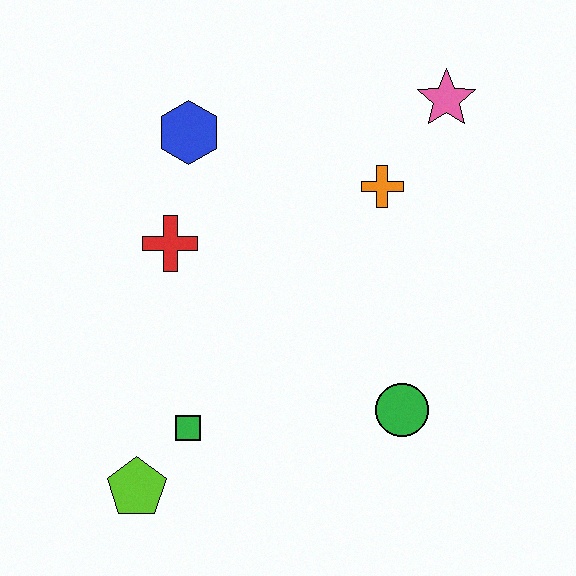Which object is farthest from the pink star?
The lime pentagon is farthest from the pink star.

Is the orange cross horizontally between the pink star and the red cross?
Yes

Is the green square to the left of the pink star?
Yes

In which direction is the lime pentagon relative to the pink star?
The lime pentagon is below the pink star.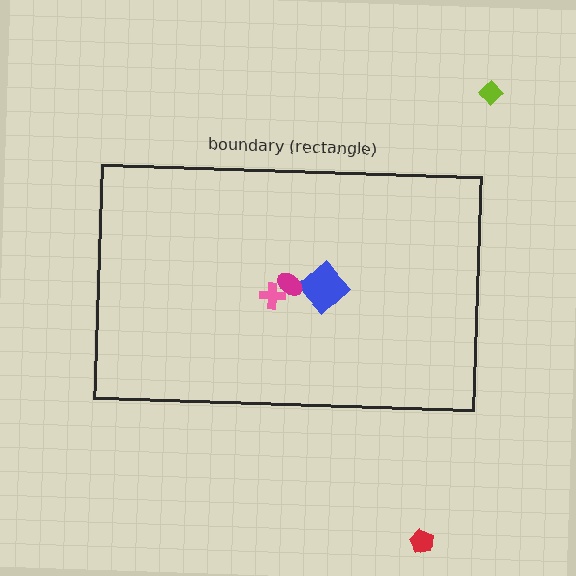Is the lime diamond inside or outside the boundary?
Outside.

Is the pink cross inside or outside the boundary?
Inside.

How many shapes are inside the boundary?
3 inside, 2 outside.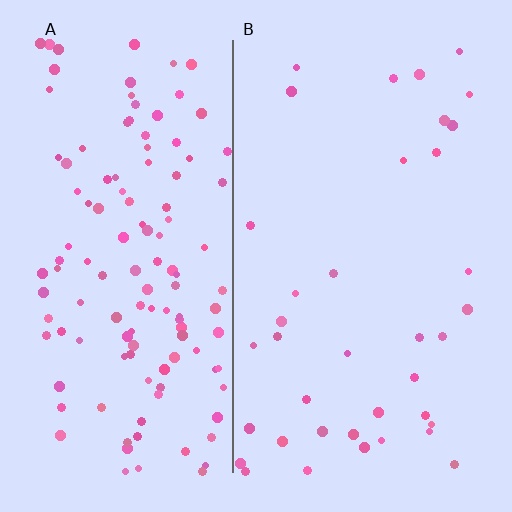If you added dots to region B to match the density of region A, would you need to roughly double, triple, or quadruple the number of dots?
Approximately triple.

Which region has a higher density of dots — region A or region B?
A (the left).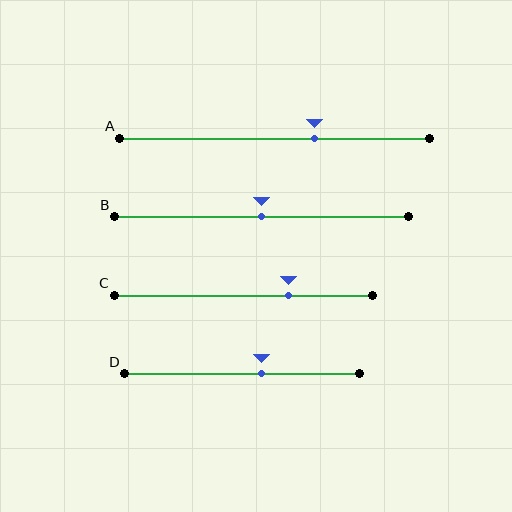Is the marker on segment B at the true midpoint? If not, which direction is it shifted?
Yes, the marker on segment B is at the true midpoint.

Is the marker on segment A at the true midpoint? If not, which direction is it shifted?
No, the marker on segment A is shifted to the right by about 13% of the segment length.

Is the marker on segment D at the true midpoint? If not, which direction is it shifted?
No, the marker on segment D is shifted to the right by about 8% of the segment length.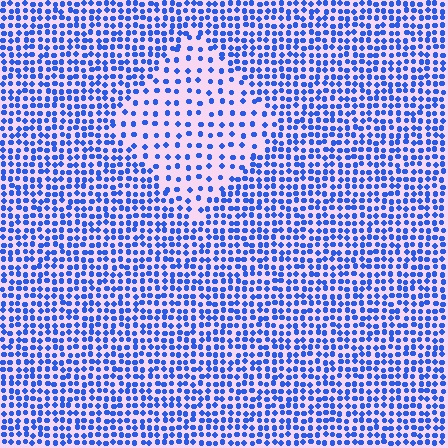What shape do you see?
I see a diamond.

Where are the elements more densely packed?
The elements are more densely packed outside the diamond boundary.